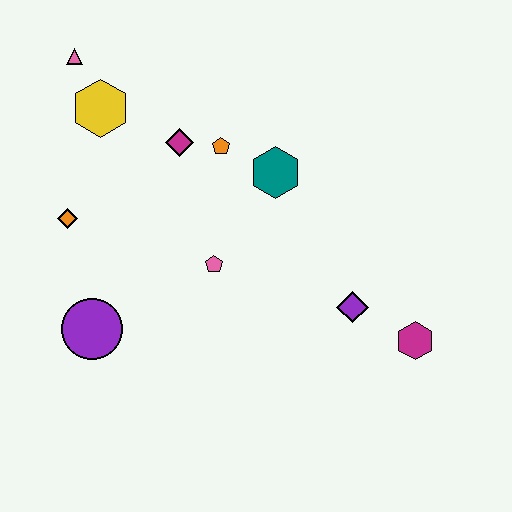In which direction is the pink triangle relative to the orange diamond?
The pink triangle is above the orange diamond.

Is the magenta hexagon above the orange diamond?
No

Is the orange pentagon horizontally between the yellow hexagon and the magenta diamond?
No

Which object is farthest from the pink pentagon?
The pink triangle is farthest from the pink pentagon.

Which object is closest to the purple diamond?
The magenta hexagon is closest to the purple diamond.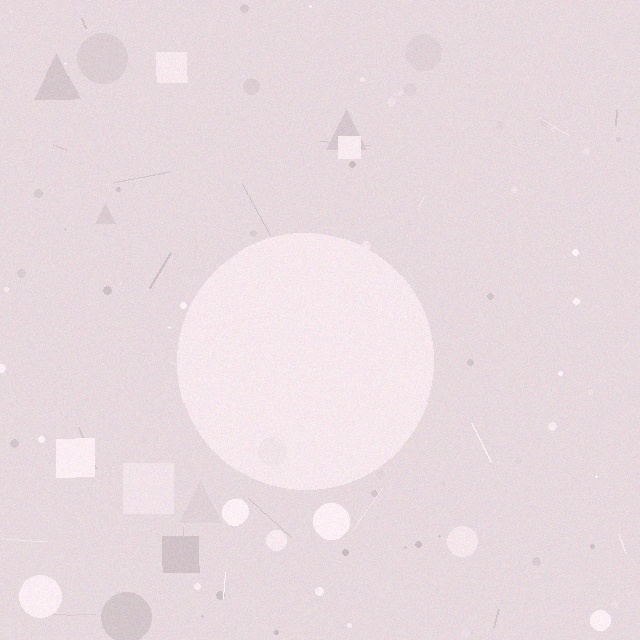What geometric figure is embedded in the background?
A circle is embedded in the background.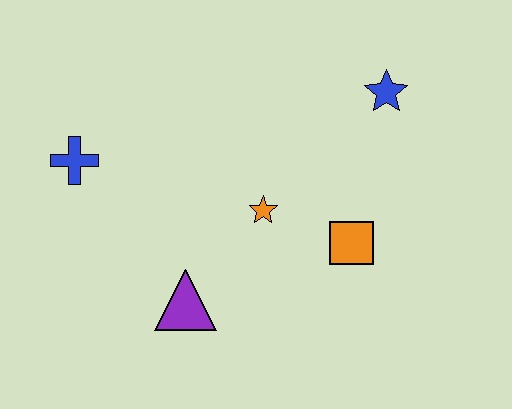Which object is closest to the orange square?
The orange star is closest to the orange square.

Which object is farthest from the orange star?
The blue cross is farthest from the orange star.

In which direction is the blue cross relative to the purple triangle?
The blue cross is above the purple triangle.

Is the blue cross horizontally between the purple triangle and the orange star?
No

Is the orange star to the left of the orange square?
Yes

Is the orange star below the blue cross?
Yes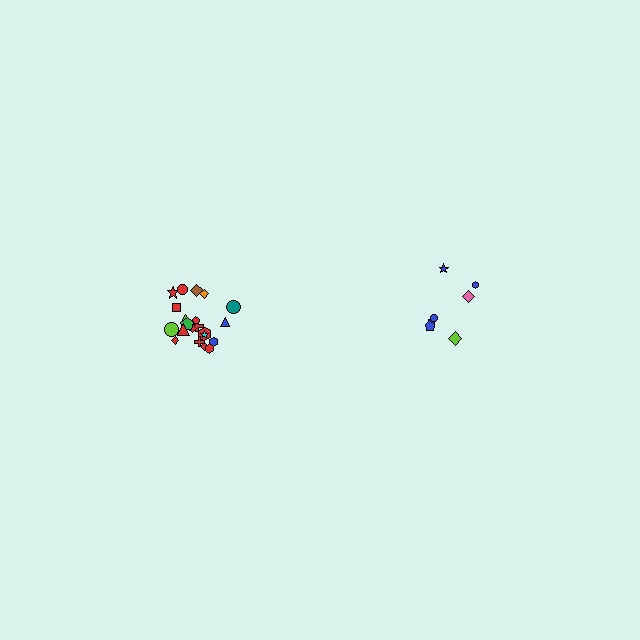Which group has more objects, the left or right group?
The left group.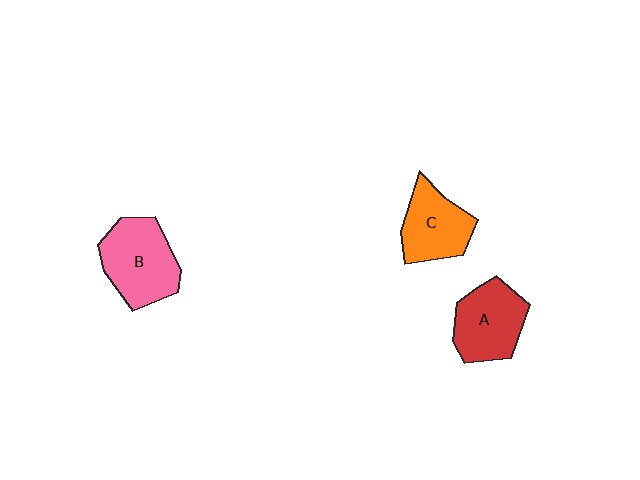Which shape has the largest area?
Shape B (pink).